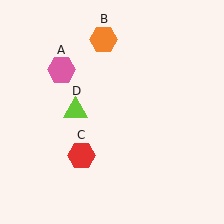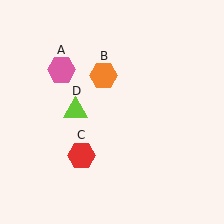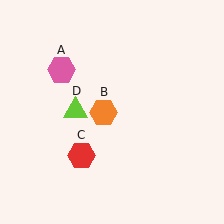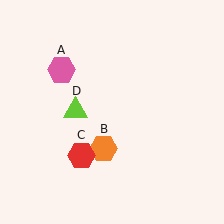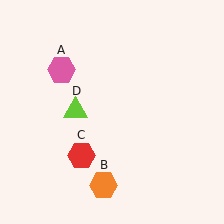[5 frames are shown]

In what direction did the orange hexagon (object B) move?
The orange hexagon (object B) moved down.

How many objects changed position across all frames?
1 object changed position: orange hexagon (object B).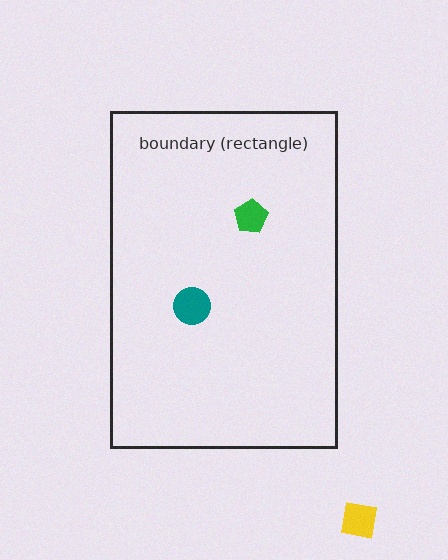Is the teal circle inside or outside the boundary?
Inside.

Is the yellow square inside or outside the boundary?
Outside.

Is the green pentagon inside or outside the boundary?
Inside.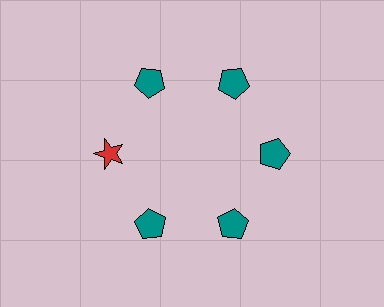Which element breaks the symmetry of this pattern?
The red star at roughly the 9 o'clock position breaks the symmetry. All other shapes are teal pentagons.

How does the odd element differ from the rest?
It differs in both color (red instead of teal) and shape (star instead of pentagon).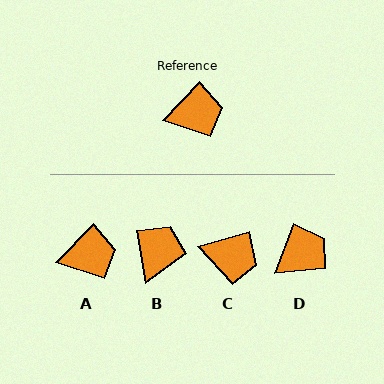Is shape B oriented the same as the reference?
No, it is off by about 54 degrees.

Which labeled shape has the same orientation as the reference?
A.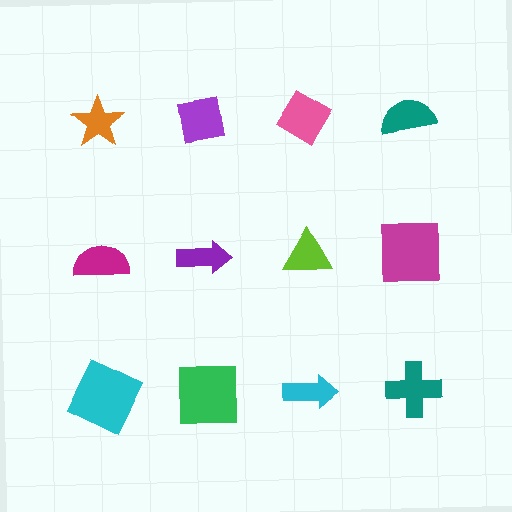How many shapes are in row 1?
4 shapes.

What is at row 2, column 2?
A purple arrow.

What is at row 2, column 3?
A lime triangle.